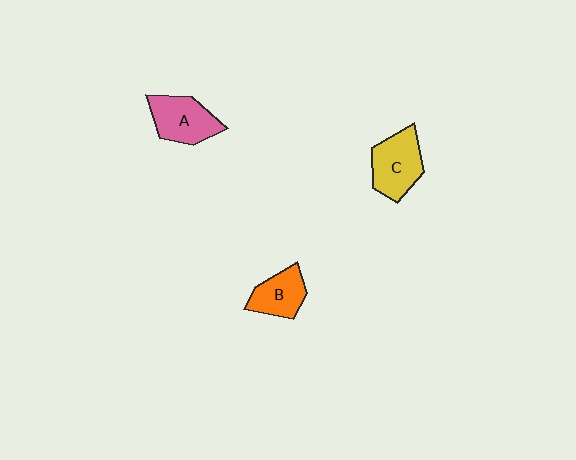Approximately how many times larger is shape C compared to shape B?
Approximately 1.3 times.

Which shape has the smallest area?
Shape B (orange).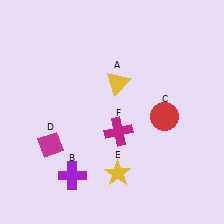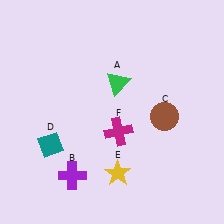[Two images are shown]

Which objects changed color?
A changed from yellow to green. C changed from red to brown. D changed from magenta to teal.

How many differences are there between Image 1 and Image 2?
There are 3 differences between the two images.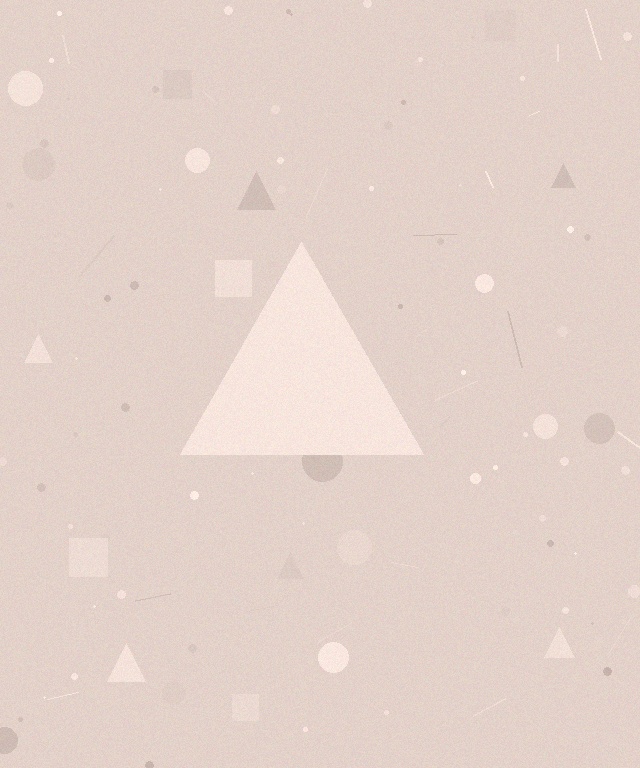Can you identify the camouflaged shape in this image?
The camouflaged shape is a triangle.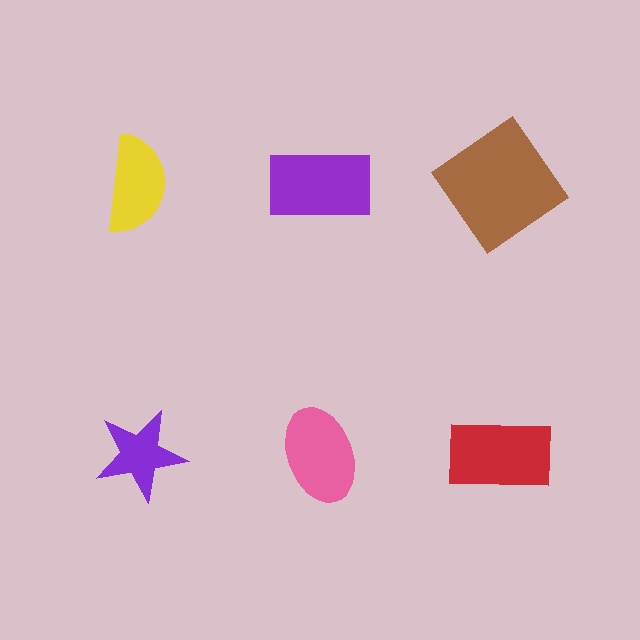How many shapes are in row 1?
3 shapes.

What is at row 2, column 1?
A purple star.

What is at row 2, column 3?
A red rectangle.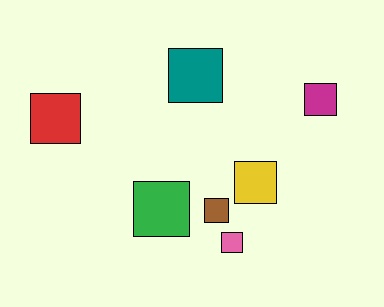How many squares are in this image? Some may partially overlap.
There are 7 squares.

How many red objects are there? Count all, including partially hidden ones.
There is 1 red object.